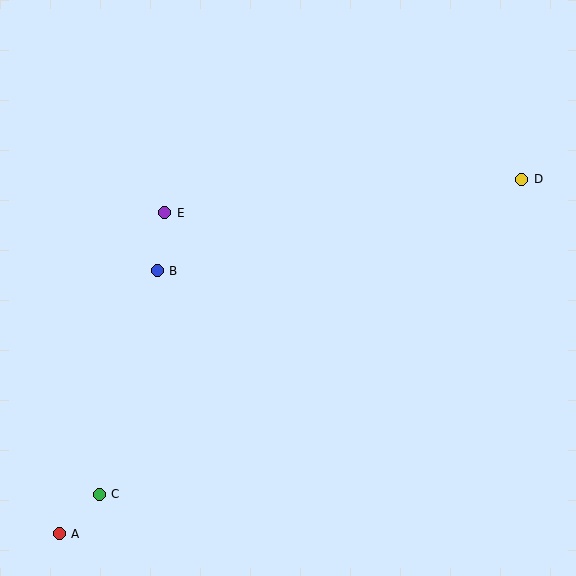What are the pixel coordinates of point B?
Point B is at (157, 271).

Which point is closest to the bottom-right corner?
Point D is closest to the bottom-right corner.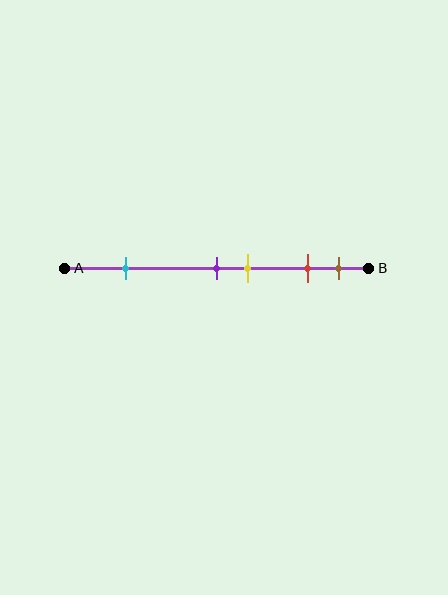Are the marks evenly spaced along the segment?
No, the marks are not evenly spaced.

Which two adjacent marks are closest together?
The purple and yellow marks are the closest adjacent pair.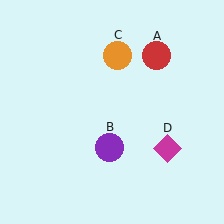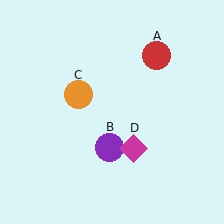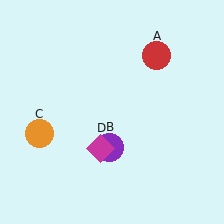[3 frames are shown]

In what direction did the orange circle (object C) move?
The orange circle (object C) moved down and to the left.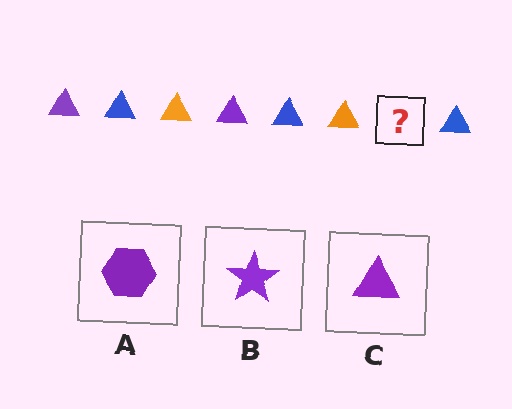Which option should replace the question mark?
Option C.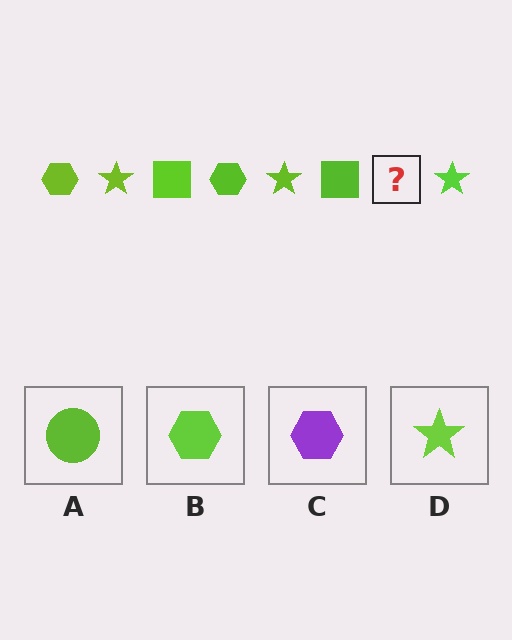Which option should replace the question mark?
Option B.